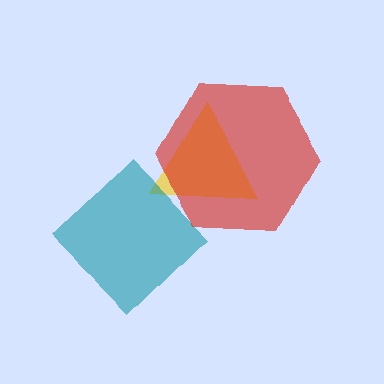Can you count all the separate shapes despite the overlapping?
Yes, there are 3 separate shapes.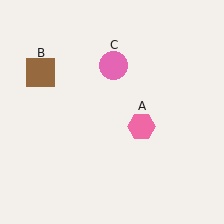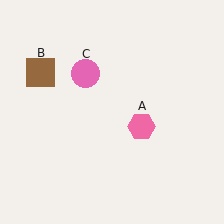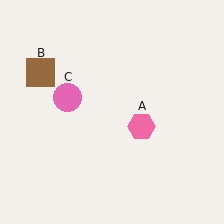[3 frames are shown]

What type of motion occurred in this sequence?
The pink circle (object C) rotated counterclockwise around the center of the scene.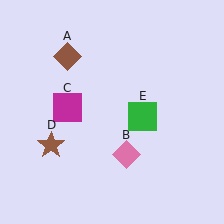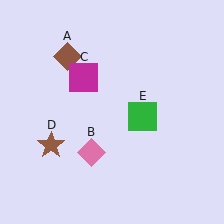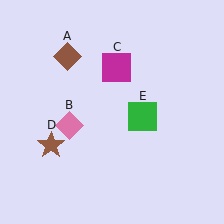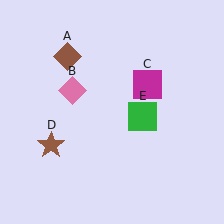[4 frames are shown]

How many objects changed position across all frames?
2 objects changed position: pink diamond (object B), magenta square (object C).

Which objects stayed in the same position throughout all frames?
Brown diamond (object A) and brown star (object D) and green square (object E) remained stationary.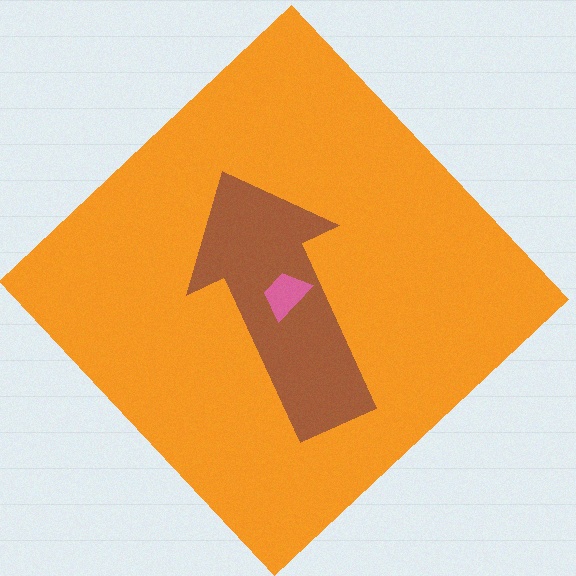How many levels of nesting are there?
3.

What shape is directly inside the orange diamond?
The brown arrow.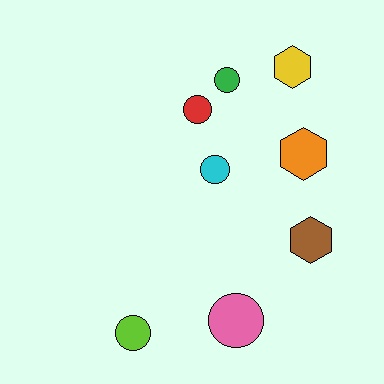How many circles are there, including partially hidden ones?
There are 5 circles.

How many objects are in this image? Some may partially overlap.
There are 8 objects.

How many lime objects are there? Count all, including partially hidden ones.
There is 1 lime object.